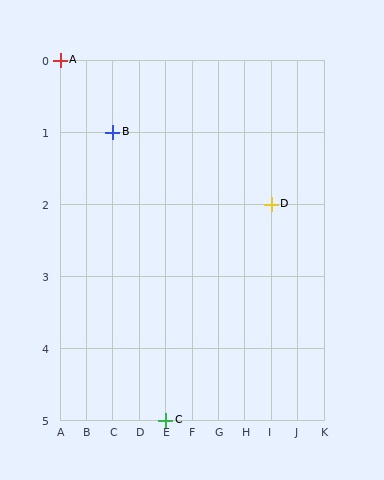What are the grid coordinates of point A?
Point A is at grid coordinates (A, 0).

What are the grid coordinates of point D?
Point D is at grid coordinates (I, 2).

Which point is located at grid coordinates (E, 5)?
Point C is at (E, 5).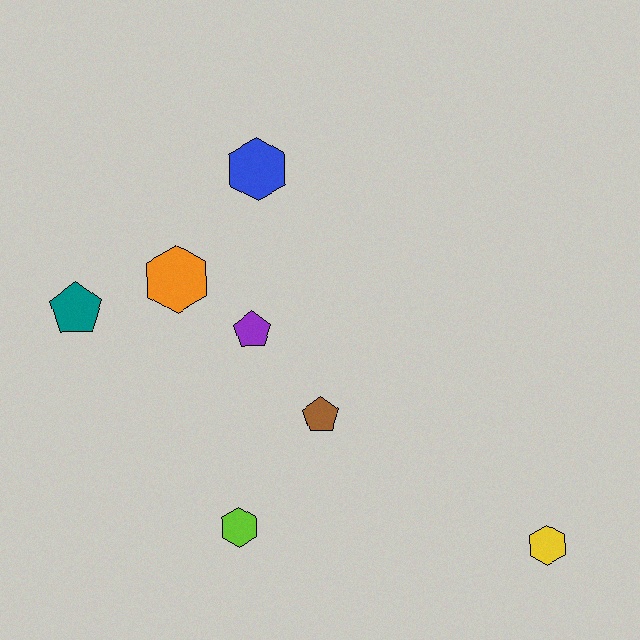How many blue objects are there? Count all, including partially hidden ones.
There is 1 blue object.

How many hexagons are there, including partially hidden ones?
There are 4 hexagons.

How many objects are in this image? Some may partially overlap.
There are 7 objects.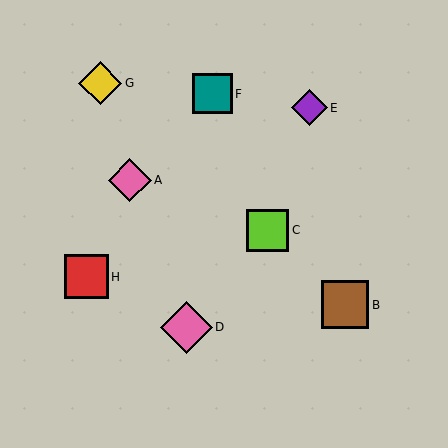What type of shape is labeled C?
Shape C is a lime square.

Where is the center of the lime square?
The center of the lime square is at (268, 230).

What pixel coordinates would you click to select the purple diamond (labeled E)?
Click at (309, 108) to select the purple diamond E.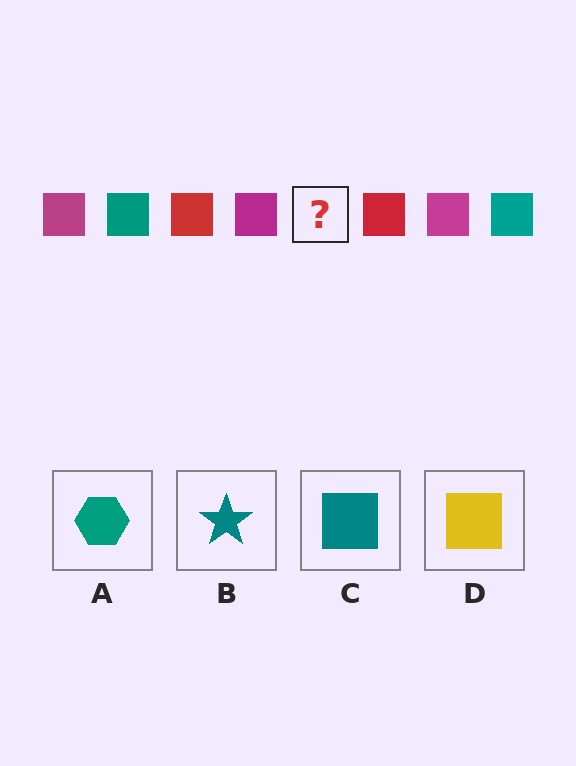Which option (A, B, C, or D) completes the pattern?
C.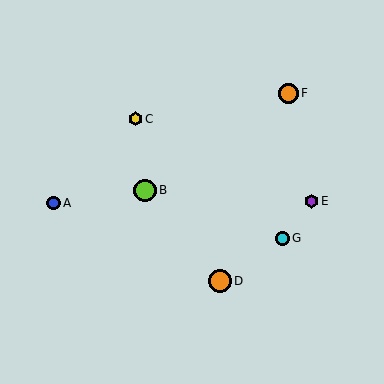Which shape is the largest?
The orange circle (labeled D) is the largest.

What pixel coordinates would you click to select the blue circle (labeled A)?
Click at (54, 203) to select the blue circle A.